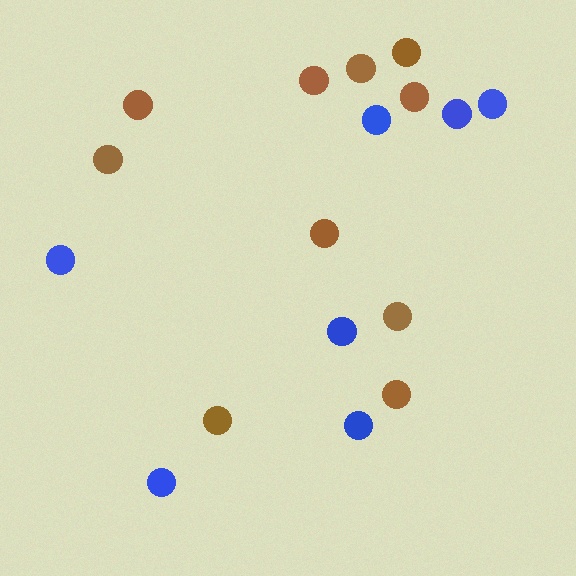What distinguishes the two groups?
There are 2 groups: one group of brown circles (10) and one group of blue circles (7).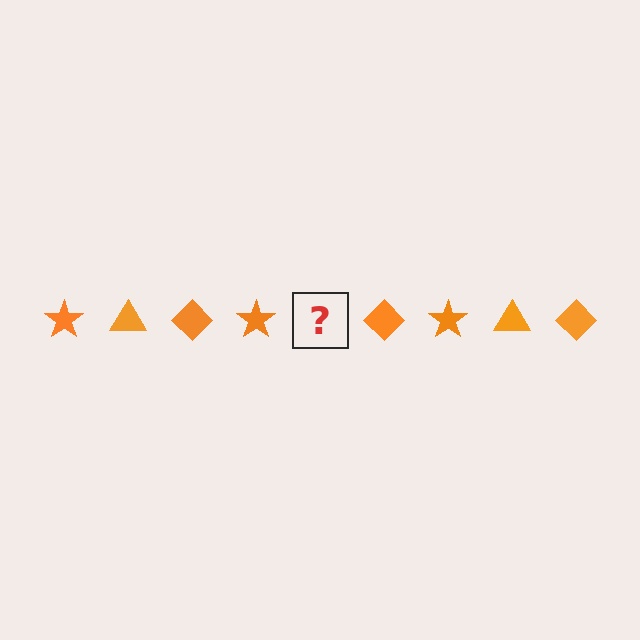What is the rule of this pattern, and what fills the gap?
The rule is that the pattern cycles through star, triangle, diamond shapes in orange. The gap should be filled with an orange triangle.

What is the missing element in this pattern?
The missing element is an orange triangle.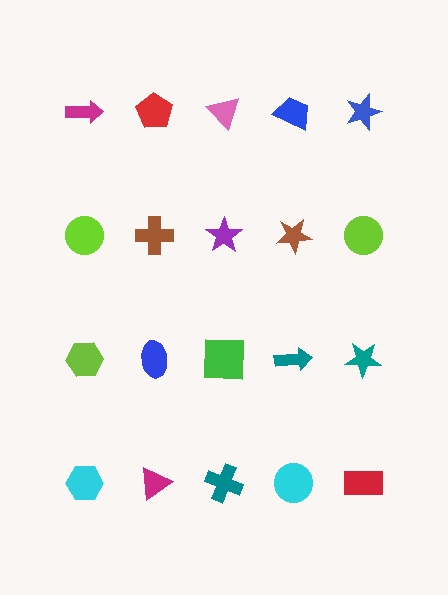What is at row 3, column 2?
A blue ellipse.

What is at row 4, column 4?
A cyan circle.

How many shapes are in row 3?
5 shapes.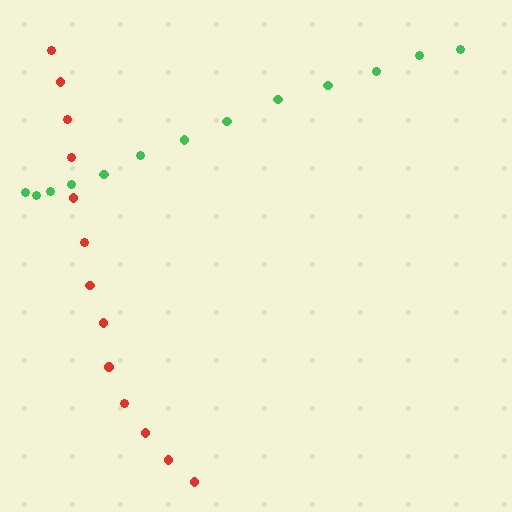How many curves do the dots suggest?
There are 2 distinct paths.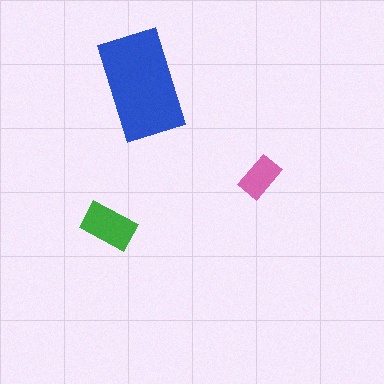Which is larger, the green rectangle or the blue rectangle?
The blue one.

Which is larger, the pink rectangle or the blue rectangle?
The blue one.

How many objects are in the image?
There are 3 objects in the image.